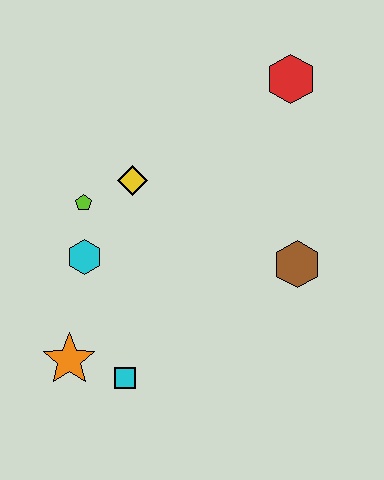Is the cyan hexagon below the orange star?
No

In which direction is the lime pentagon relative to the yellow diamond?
The lime pentagon is to the left of the yellow diamond.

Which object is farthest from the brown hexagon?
The orange star is farthest from the brown hexagon.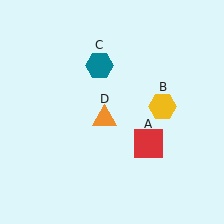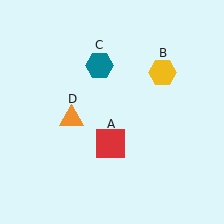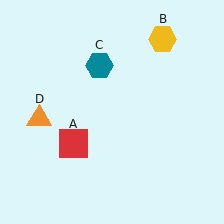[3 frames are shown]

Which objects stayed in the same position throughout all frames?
Teal hexagon (object C) remained stationary.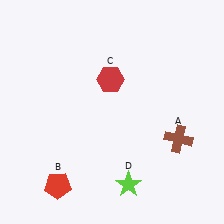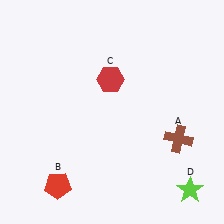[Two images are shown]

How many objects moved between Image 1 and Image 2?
1 object moved between the two images.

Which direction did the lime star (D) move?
The lime star (D) moved right.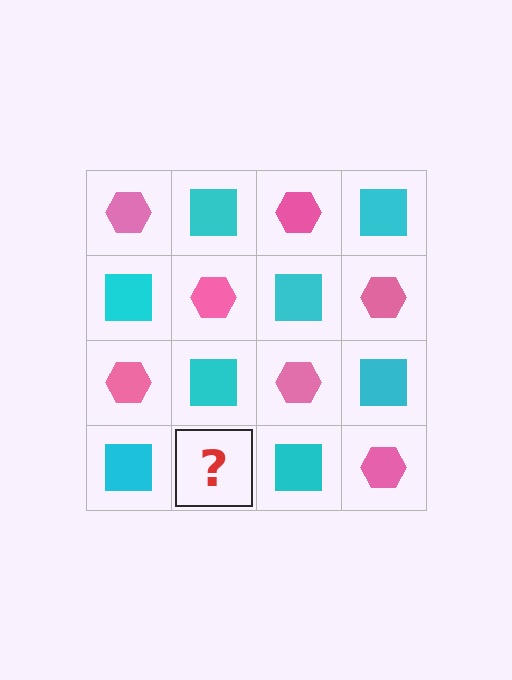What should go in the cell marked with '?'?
The missing cell should contain a pink hexagon.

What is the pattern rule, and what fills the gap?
The rule is that it alternates pink hexagon and cyan square in a checkerboard pattern. The gap should be filled with a pink hexagon.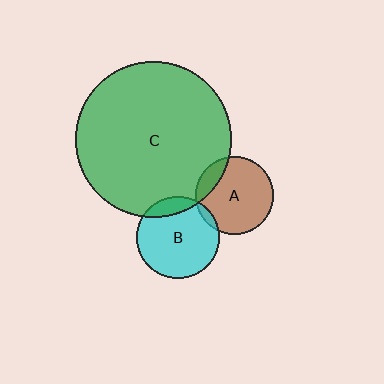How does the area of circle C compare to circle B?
Approximately 3.6 times.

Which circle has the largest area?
Circle C (green).